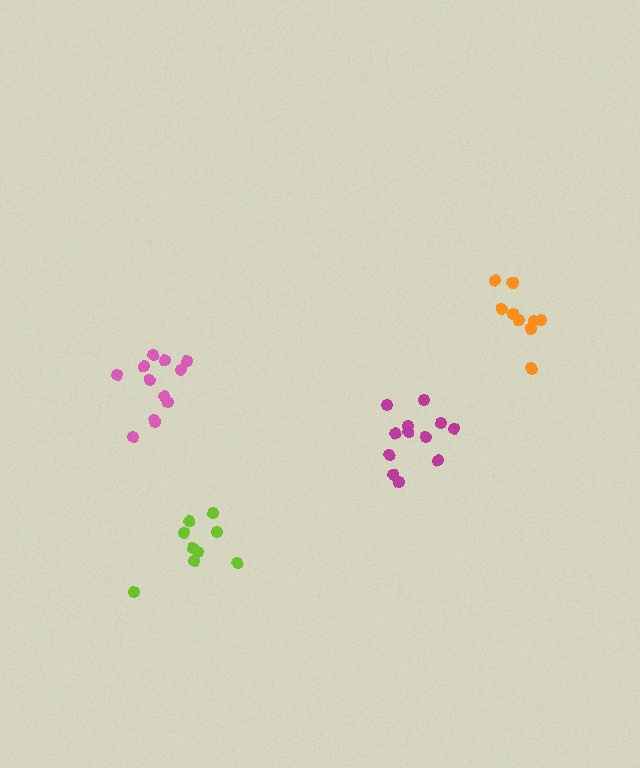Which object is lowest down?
The lime cluster is bottommost.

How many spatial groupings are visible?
There are 4 spatial groupings.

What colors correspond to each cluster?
The clusters are colored: magenta, pink, lime, orange.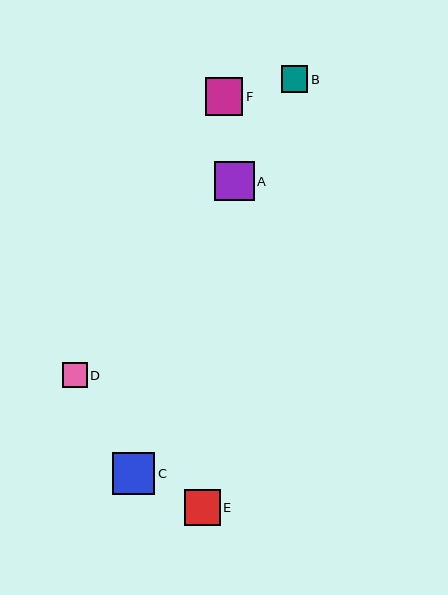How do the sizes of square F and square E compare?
Square F and square E are approximately the same size.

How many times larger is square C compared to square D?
Square C is approximately 1.7 times the size of square D.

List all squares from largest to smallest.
From largest to smallest: C, A, F, E, B, D.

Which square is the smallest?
Square D is the smallest with a size of approximately 25 pixels.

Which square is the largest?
Square C is the largest with a size of approximately 42 pixels.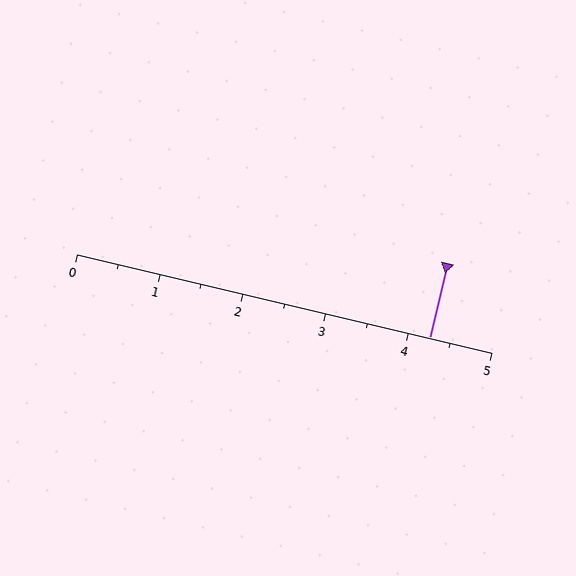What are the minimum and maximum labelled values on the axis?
The axis runs from 0 to 5.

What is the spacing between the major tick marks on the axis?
The major ticks are spaced 1 apart.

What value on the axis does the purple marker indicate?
The marker indicates approximately 4.2.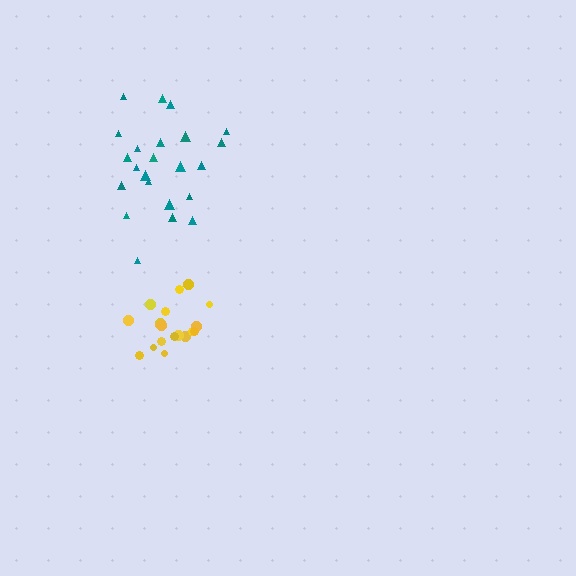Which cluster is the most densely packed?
Yellow.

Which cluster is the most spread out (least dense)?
Teal.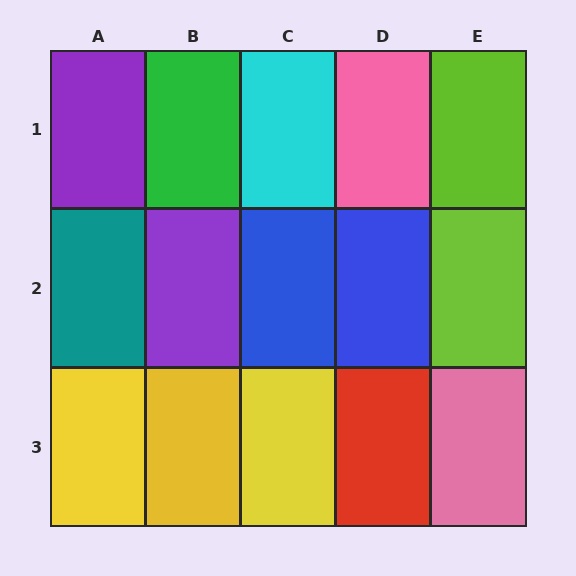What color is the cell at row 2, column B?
Purple.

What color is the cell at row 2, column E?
Lime.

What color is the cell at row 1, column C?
Cyan.